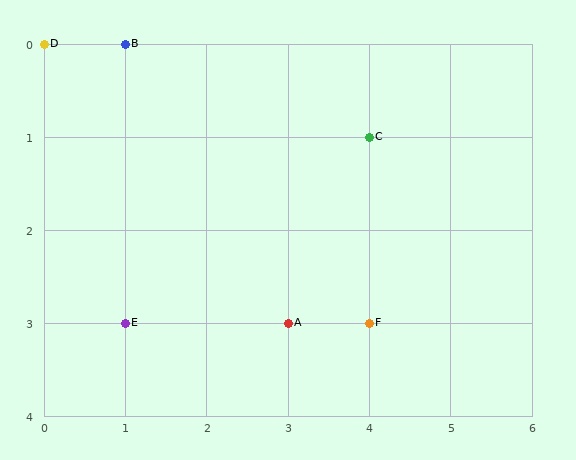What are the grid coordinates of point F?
Point F is at grid coordinates (4, 3).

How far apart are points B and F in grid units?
Points B and F are 3 columns and 3 rows apart (about 4.2 grid units diagonally).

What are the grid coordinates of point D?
Point D is at grid coordinates (0, 0).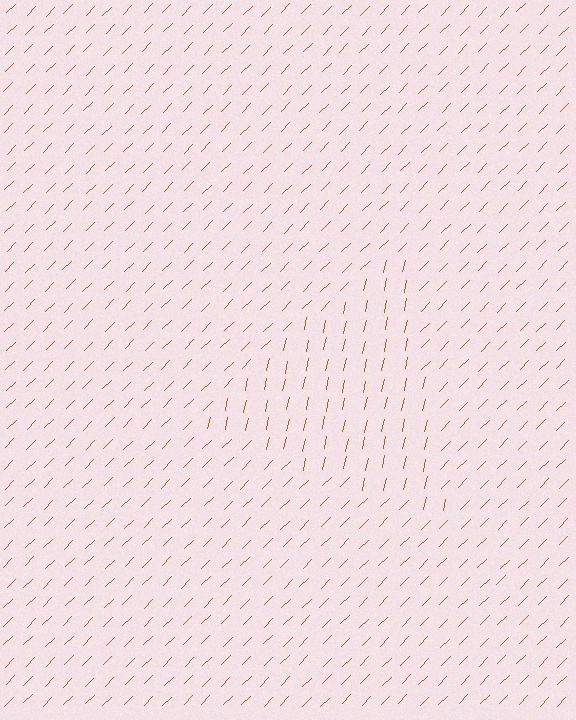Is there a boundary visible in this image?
Yes, there is a texture boundary formed by a change in line orientation.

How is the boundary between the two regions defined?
The boundary is defined purely by a change in line orientation (approximately 33 degrees difference). All lines are the same color and thickness.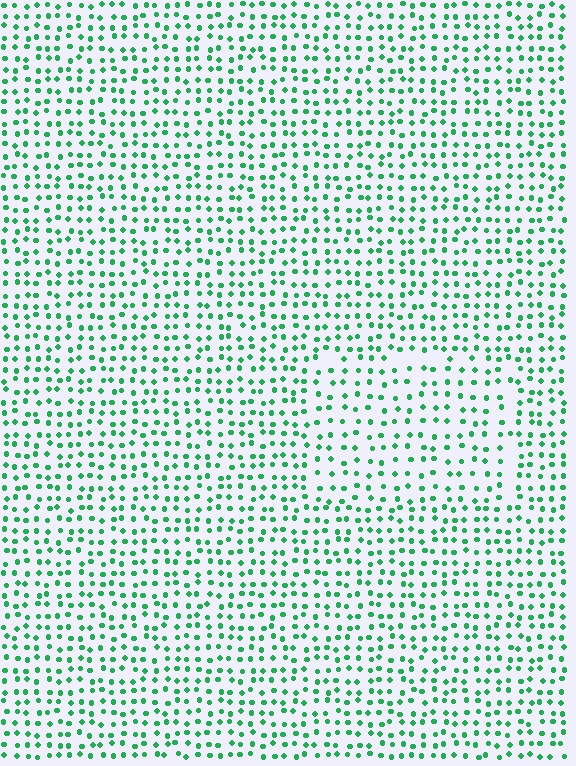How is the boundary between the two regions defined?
The boundary is defined by a change in element density (approximately 1.5x ratio). All elements are the same color, size, and shape.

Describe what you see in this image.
The image contains small green elements arranged at two different densities. A rectangle-shaped region is visible where the elements are less densely packed than the surrounding area.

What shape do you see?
I see a rectangle.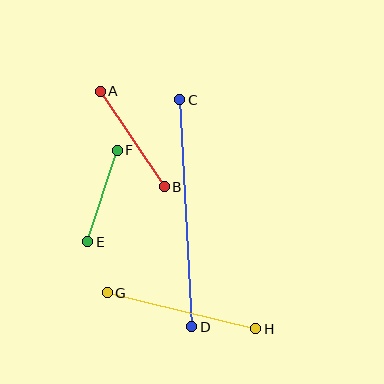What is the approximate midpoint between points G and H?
The midpoint is at approximately (181, 311) pixels.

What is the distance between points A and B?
The distance is approximately 115 pixels.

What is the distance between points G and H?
The distance is approximately 153 pixels.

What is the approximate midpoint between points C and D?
The midpoint is at approximately (186, 213) pixels.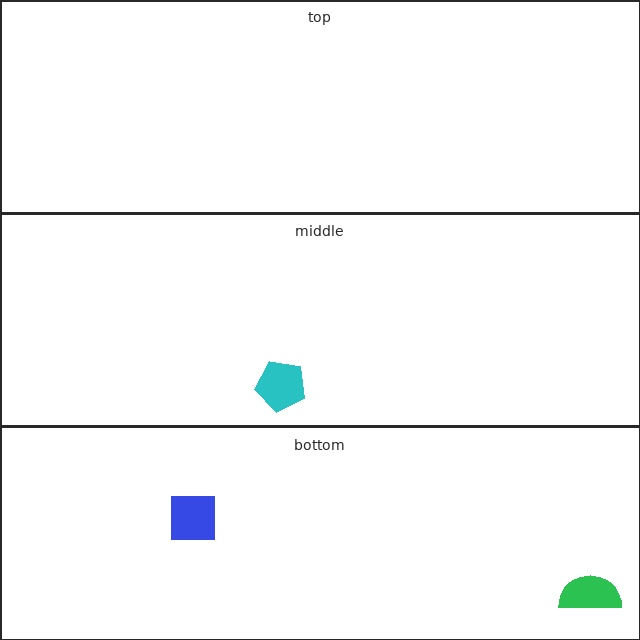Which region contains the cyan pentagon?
The middle region.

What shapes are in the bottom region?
The blue square, the green semicircle.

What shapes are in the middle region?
The cyan pentagon.